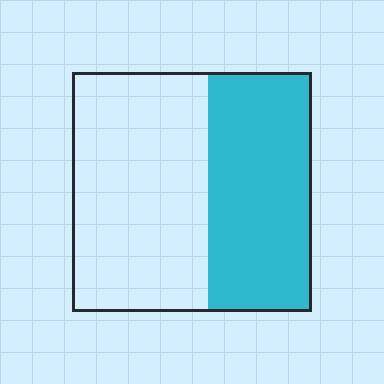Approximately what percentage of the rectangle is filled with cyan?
Approximately 45%.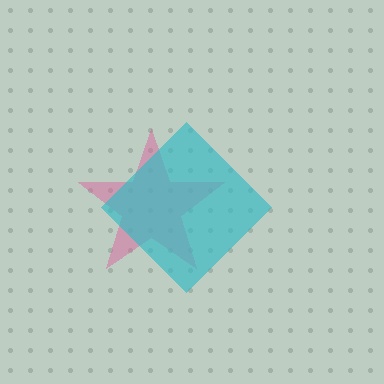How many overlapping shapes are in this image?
There are 2 overlapping shapes in the image.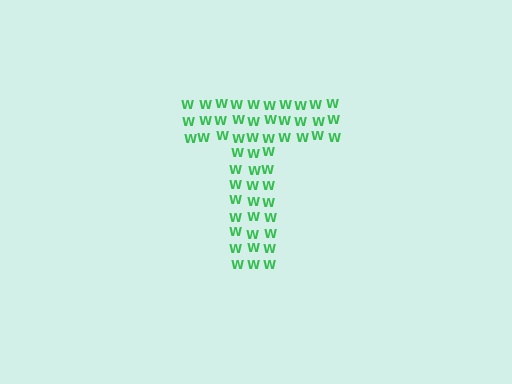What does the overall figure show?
The overall figure shows the letter T.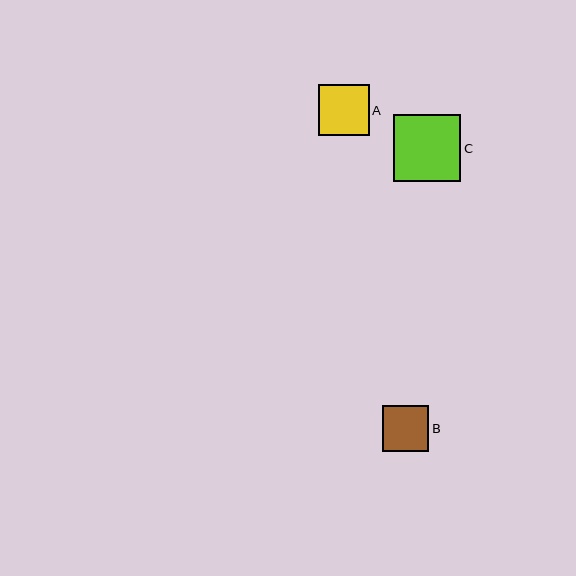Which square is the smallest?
Square B is the smallest with a size of approximately 46 pixels.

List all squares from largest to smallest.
From largest to smallest: C, A, B.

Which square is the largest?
Square C is the largest with a size of approximately 67 pixels.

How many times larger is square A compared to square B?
Square A is approximately 1.1 times the size of square B.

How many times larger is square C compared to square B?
Square C is approximately 1.5 times the size of square B.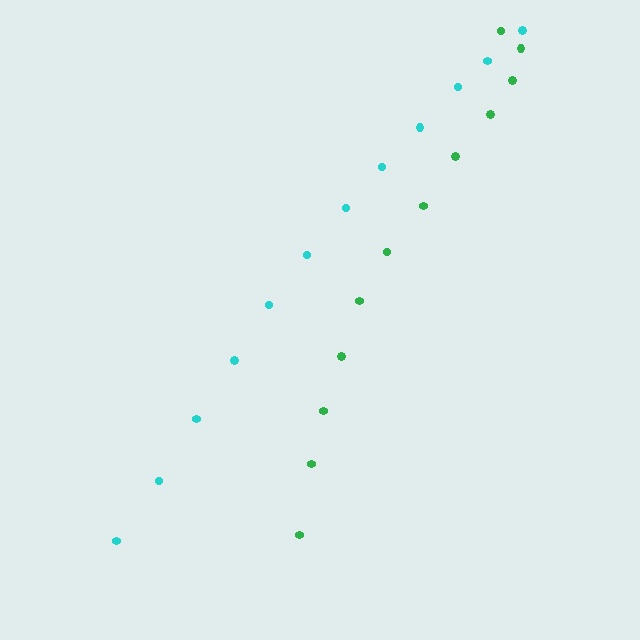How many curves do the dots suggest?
There are 2 distinct paths.